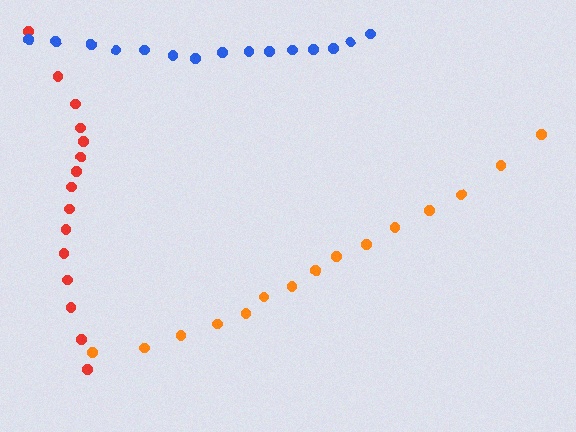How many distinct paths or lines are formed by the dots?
There are 3 distinct paths.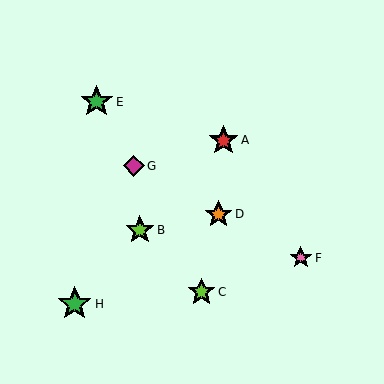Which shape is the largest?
The green star (labeled H) is the largest.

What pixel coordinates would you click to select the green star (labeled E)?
Click at (97, 102) to select the green star E.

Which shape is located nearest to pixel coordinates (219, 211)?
The orange star (labeled D) at (218, 214) is nearest to that location.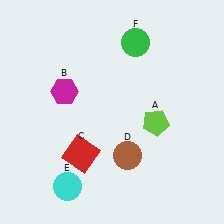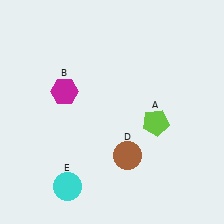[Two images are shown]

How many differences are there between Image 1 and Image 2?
There are 2 differences between the two images.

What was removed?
The green circle (F), the red square (C) were removed in Image 2.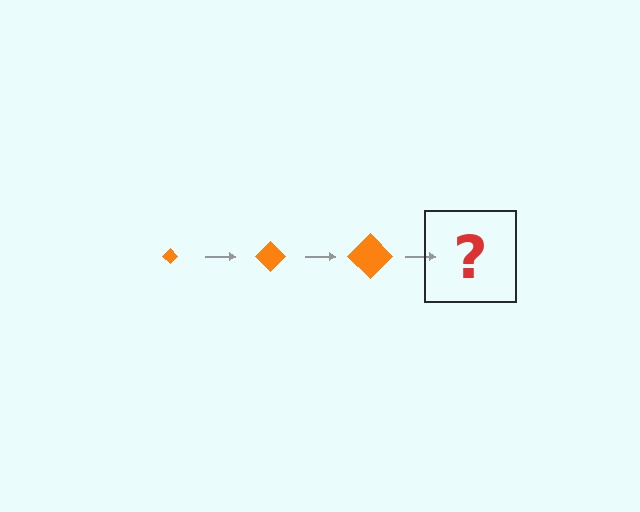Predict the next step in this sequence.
The next step is an orange diamond, larger than the previous one.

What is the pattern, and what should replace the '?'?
The pattern is that the diamond gets progressively larger each step. The '?' should be an orange diamond, larger than the previous one.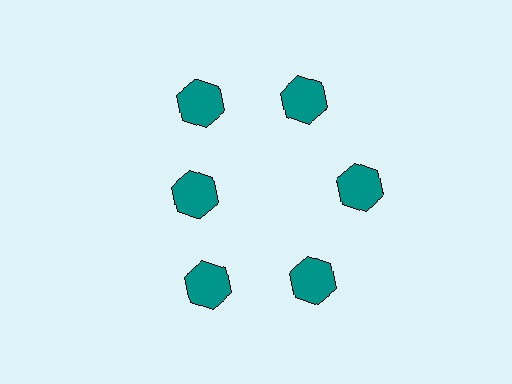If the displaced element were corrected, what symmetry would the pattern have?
It would have 6-fold rotational symmetry — the pattern would map onto itself every 60 degrees.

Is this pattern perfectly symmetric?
No. The 6 teal hexagons are arranged in a ring, but one element near the 9 o'clock position is pulled inward toward the center, breaking the 6-fold rotational symmetry.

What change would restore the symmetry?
The symmetry would be restored by moving it outward, back onto the ring so that all 6 hexagons sit at equal angles and equal distance from the center.